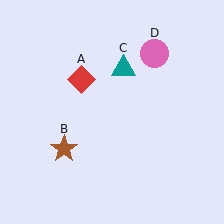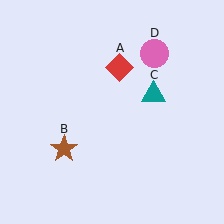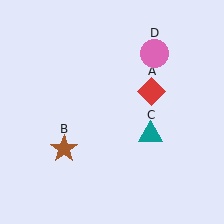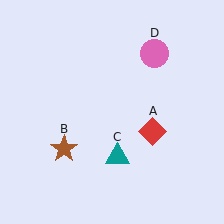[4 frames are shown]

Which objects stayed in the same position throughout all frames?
Brown star (object B) and pink circle (object D) remained stationary.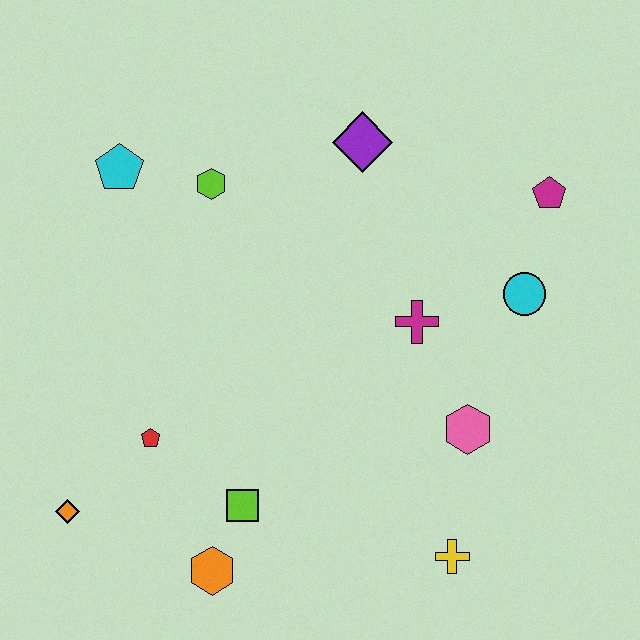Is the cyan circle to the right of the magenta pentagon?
No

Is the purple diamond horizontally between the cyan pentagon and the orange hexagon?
No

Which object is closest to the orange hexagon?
The lime square is closest to the orange hexagon.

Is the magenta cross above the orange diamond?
Yes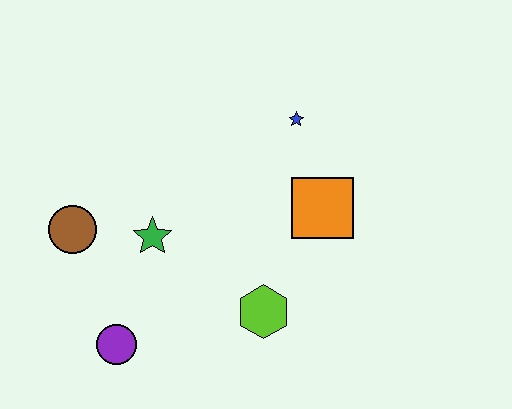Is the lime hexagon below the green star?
Yes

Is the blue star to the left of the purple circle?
No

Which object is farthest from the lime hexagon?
The brown circle is farthest from the lime hexagon.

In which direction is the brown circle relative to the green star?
The brown circle is to the left of the green star.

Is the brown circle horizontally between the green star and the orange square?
No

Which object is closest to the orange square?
The blue star is closest to the orange square.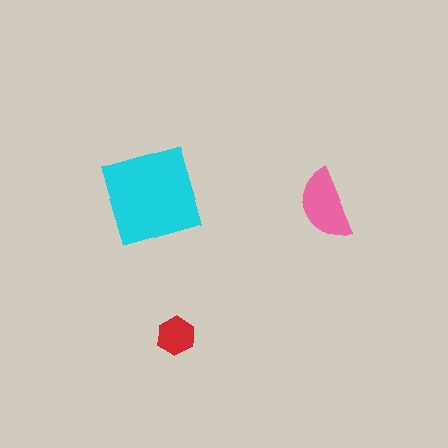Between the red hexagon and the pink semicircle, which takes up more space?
The pink semicircle.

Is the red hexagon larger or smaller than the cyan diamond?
Smaller.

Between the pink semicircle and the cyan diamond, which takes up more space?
The cyan diamond.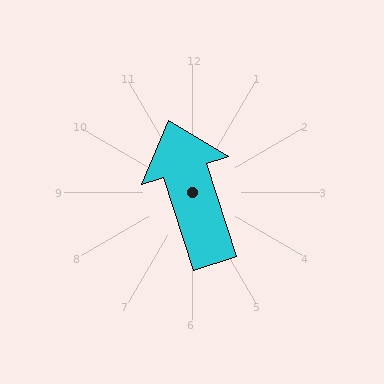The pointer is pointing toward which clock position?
Roughly 11 o'clock.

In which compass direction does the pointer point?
North.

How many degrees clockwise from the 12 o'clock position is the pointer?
Approximately 342 degrees.